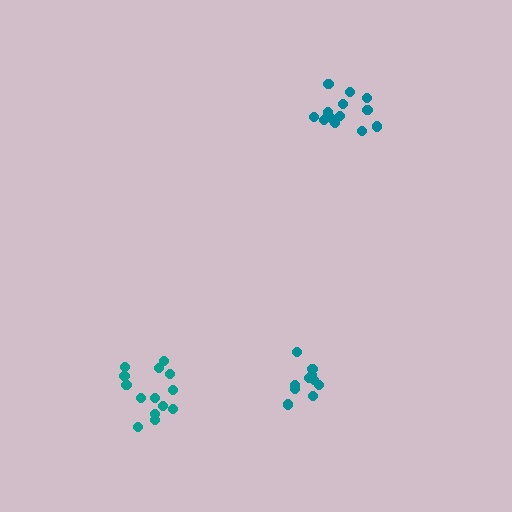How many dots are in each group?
Group 1: 13 dots, Group 2: 14 dots, Group 3: 10 dots (37 total).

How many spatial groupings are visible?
There are 3 spatial groupings.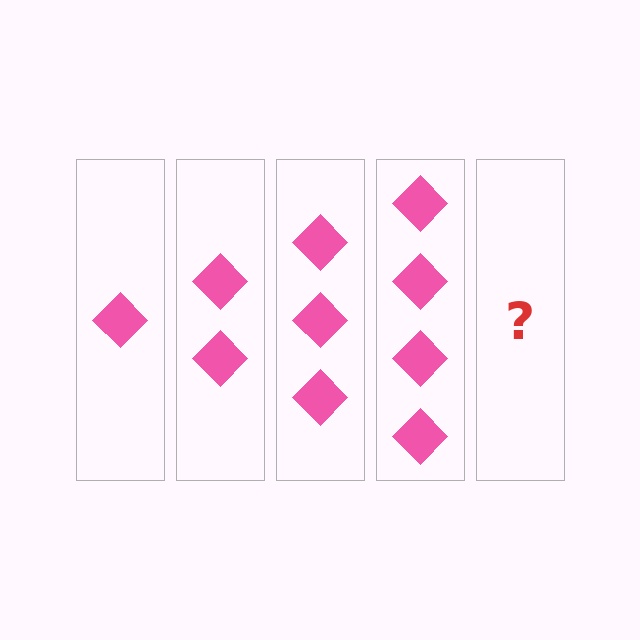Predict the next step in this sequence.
The next step is 5 diamonds.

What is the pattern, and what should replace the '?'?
The pattern is that each step adds one more diamond. The '?' should be 5 diamonds.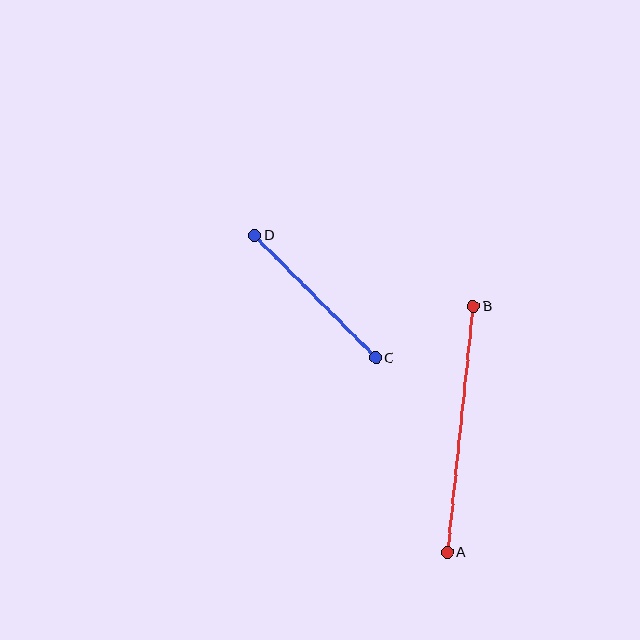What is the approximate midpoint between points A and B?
The midpoint is at approximately (460, 429) pixels.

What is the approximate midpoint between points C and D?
The midpoint is at approximately (315, 297) pixels.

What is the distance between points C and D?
The distance is approximately 172 pixels.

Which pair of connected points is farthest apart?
Points A and B are farthest apart.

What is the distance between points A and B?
The distance is approximately 247 pixels.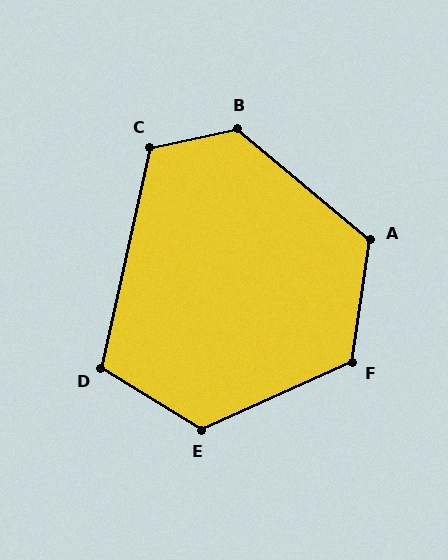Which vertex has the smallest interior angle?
D, at approximately 109 degrees.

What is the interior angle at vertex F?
Approximately 123 degrees (obtuse).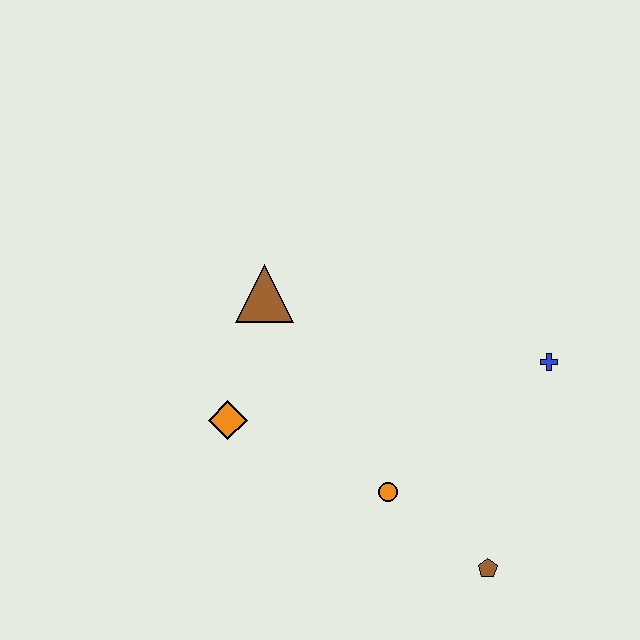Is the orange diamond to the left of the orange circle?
Yes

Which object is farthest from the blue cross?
The orange diamond is farthest from the blue cross.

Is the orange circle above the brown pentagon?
Yes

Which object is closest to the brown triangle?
The orange diamond is closest to the brown triangle.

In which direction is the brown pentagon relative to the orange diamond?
The brown pentagon is to the right of the orange diamond.